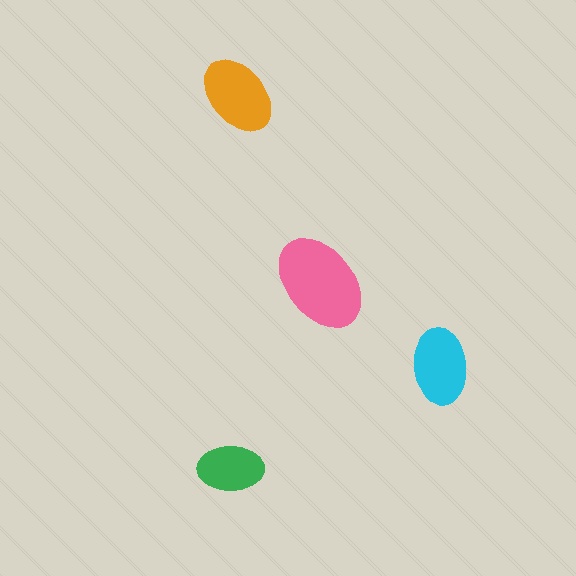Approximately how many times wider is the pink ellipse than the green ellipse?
About 1.5 times wider.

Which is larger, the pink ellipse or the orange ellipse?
The pink one.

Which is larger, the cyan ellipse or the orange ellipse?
The orange one.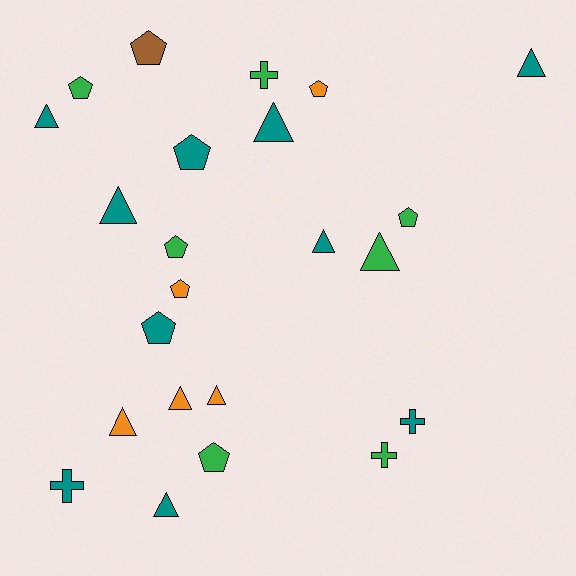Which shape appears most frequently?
Triangle, with 10 objects.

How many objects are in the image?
There are 23 objects.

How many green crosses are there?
There are 2 green crosses.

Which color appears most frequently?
Teal, with 10 objects.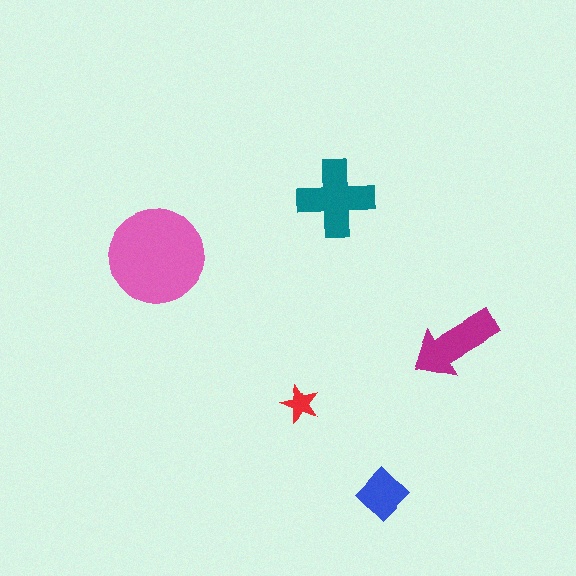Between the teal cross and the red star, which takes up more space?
The teal cross.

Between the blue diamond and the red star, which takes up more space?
The blue diamond.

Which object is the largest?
The pink circle.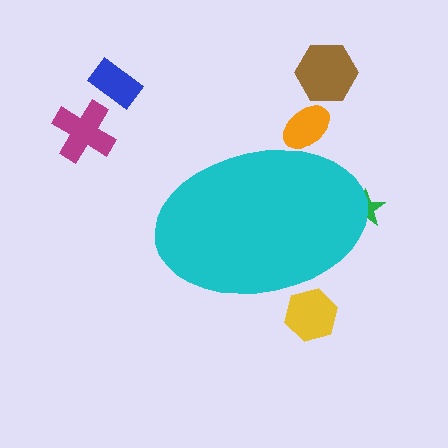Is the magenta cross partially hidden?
No, the magenta cross is fully visible.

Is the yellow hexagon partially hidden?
Yes, the yellow hexagon is partially hidden behind the cyan ellipse.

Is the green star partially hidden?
Yes, the green star is partially hidden behind the cyan ellipse.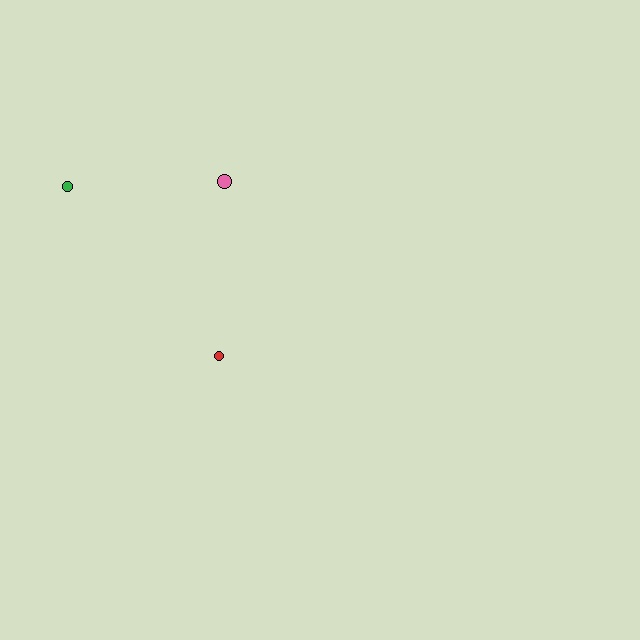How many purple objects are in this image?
There are no purple objects.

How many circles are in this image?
There are 3 circles.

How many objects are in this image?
There are 3 objects.